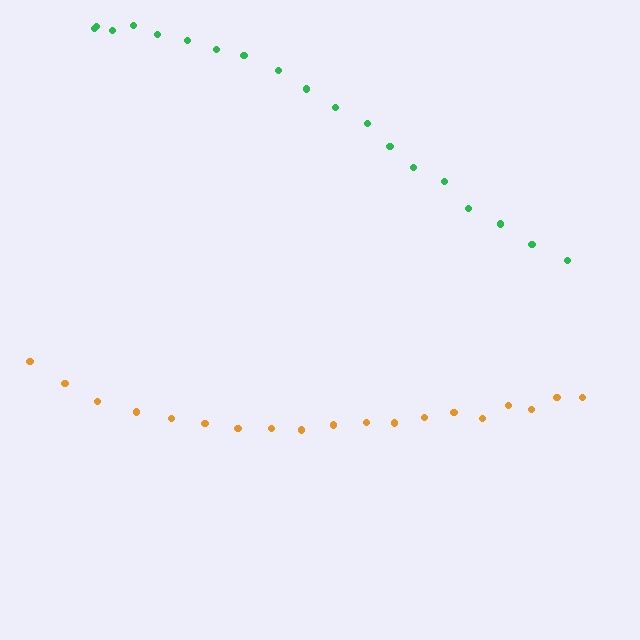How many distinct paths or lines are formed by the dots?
There are 2 distinct paths.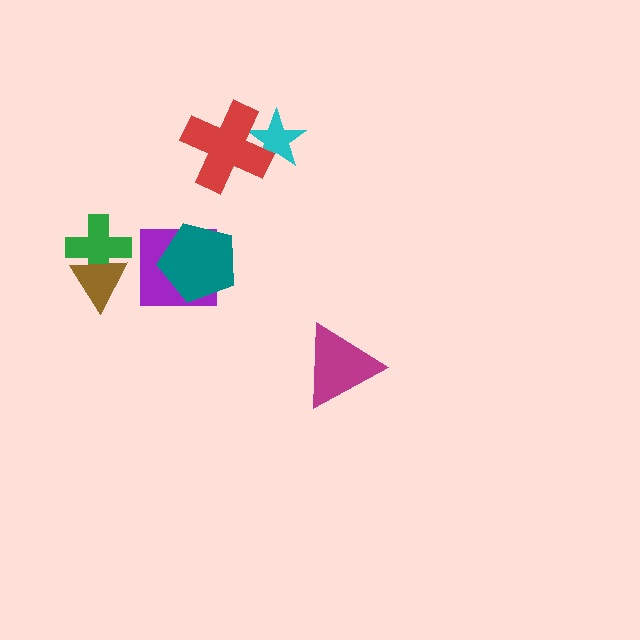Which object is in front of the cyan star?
The red cross is in front of the cyan star.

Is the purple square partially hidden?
Yes, it is partially covered by another shape.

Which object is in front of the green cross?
The brown triangle is in front of the green cross.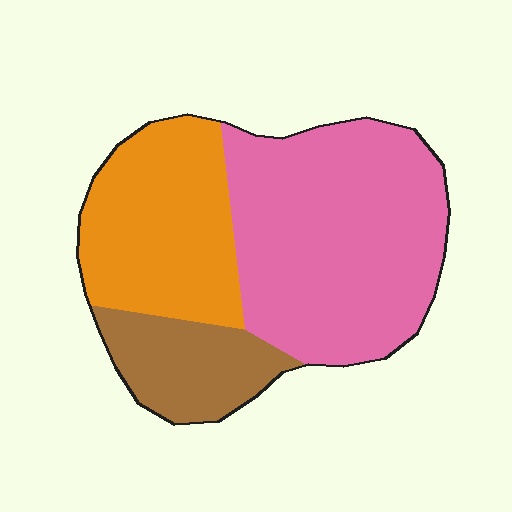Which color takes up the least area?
Brown, at roughly 15%.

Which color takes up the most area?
Pink, at roughly 50%.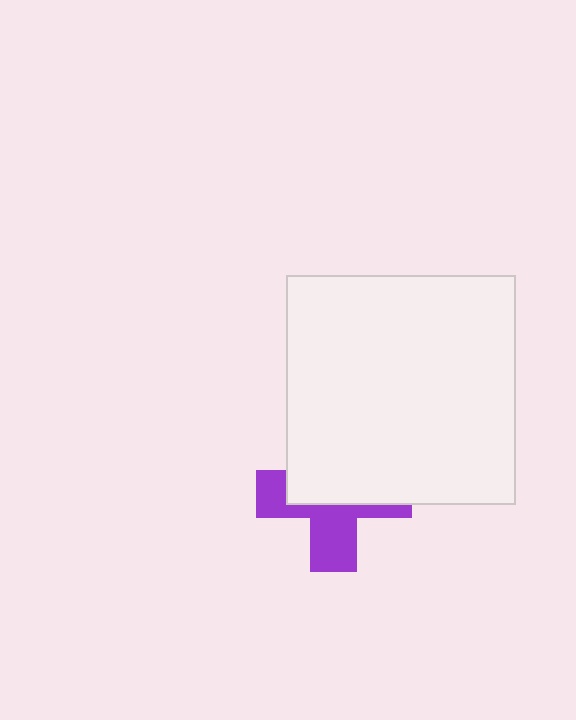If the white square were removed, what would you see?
You would see the complete purple cross.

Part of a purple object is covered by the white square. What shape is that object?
It is a cross.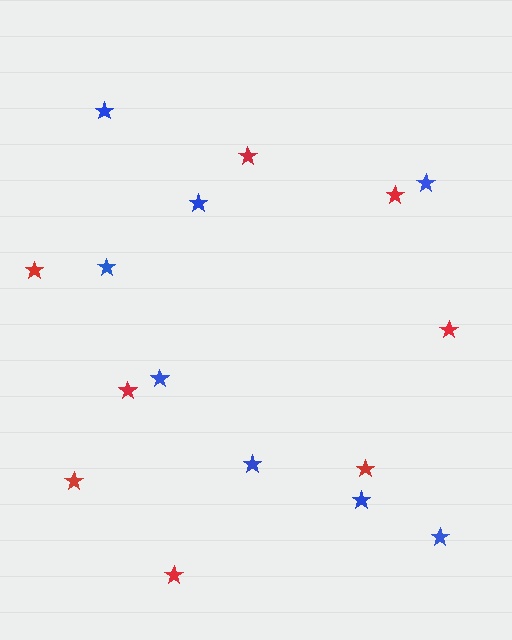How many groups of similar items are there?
There are 2 groups: one group of blue stars (8) and one group of red stars (8).